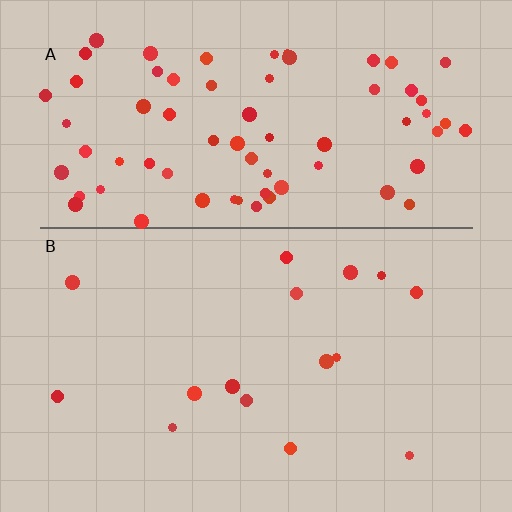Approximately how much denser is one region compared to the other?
Approximately 4.7× — region A over region B.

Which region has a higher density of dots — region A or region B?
A (the top).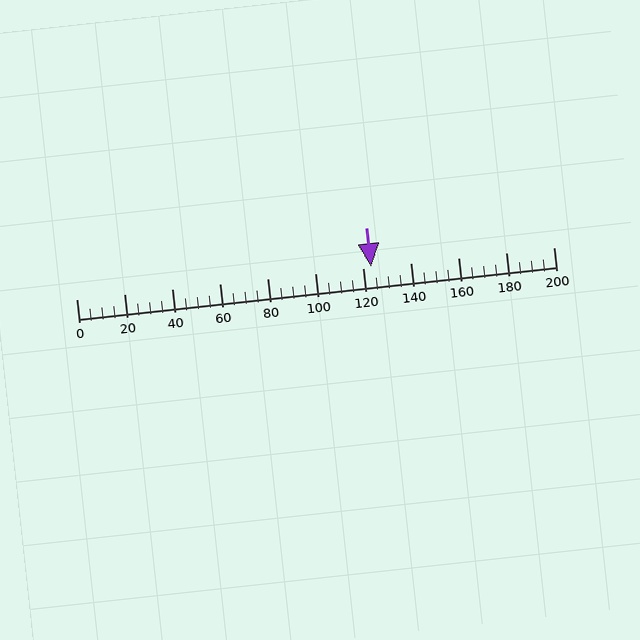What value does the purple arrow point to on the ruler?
The purple arrow points to approximately 123.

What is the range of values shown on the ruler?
The ruler shows values from 0 to 200.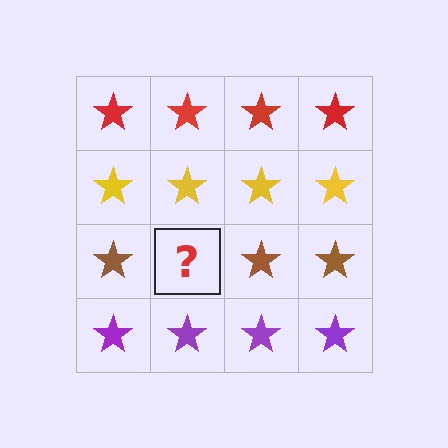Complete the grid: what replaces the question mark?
The question mark should be replaced with a brown star.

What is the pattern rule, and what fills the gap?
The rule is that each row has a consistent color. The gap should be filled with a brown star.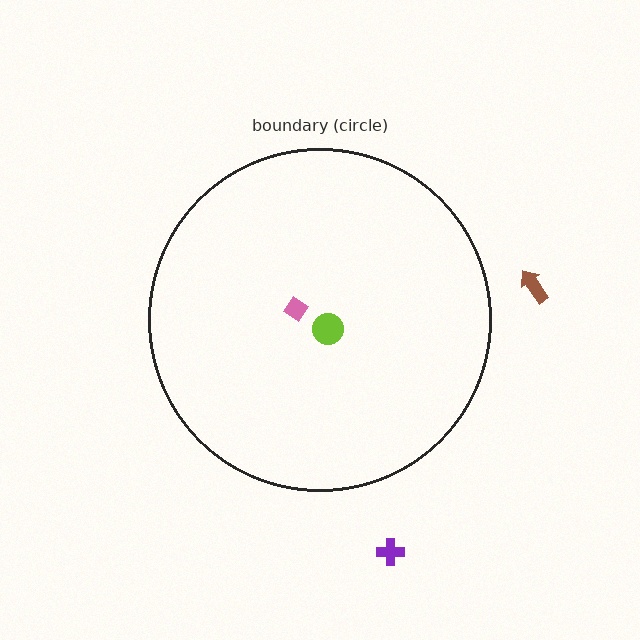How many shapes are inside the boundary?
2 inside, 2 outside.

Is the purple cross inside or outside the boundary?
Outside.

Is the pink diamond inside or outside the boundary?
Inside.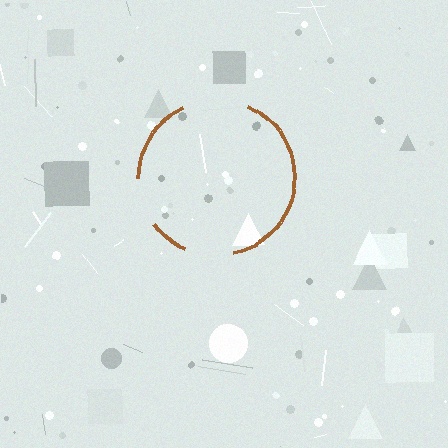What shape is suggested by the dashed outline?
The dashed outline suggests a circle.